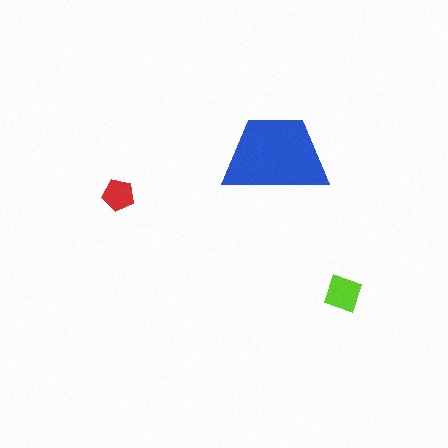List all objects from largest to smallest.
The blue trapezoid, the lime square, the red pentagon.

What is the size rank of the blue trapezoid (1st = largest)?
1st.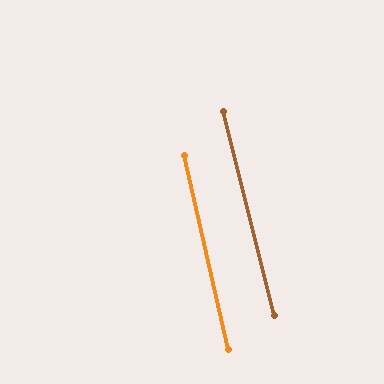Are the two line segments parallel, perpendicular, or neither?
Parallel — their directions differ by only 1.5°.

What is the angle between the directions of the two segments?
Approximately 1 degree.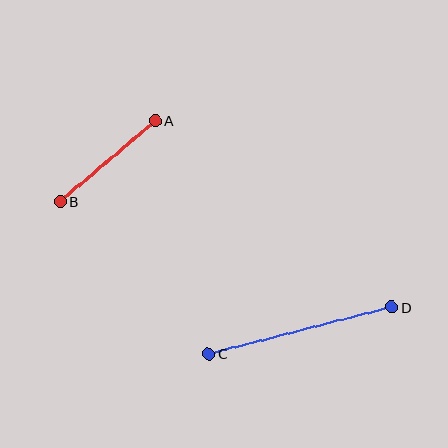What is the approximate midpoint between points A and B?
The midpoint is at approximately (108, 161) pixels.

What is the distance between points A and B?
The distance is approximately 125 pixels.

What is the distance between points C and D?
The distance is approximately 189 pixels.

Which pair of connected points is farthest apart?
Points C and D are farthest apart.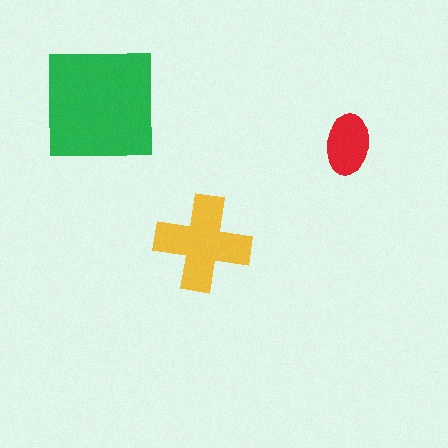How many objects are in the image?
There are 3 objects in the image.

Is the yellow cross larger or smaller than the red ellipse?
Larger.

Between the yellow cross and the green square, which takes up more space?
The green square.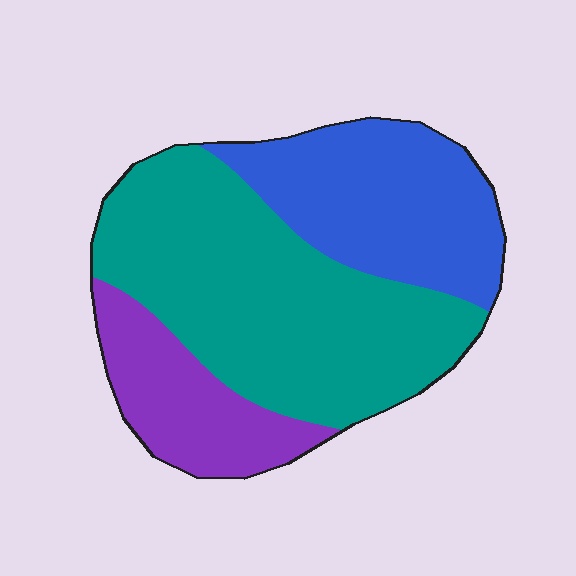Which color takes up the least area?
Purple, at roughly 20%.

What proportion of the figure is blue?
Blue covers about 30% of the figure.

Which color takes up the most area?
Teal, at roughly 50%.